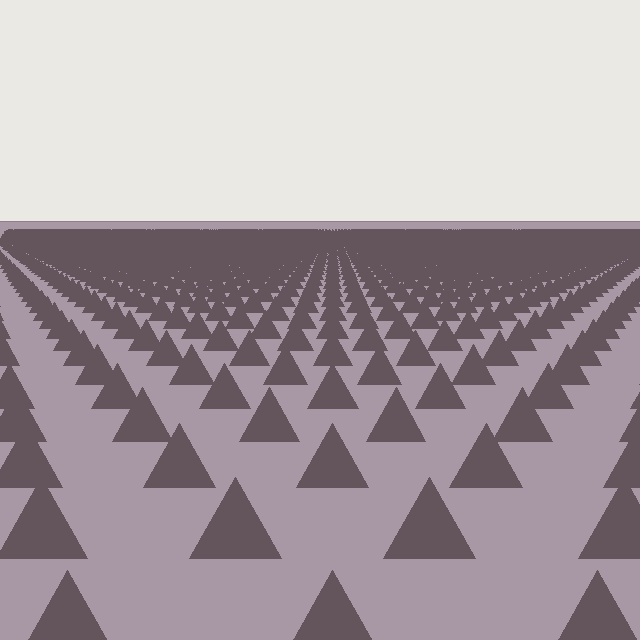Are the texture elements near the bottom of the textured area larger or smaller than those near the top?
Larger. Near the bottom, elements are closer to the viewer and appear at a bigger on-screen size.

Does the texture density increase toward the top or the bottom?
Density increases toward the top.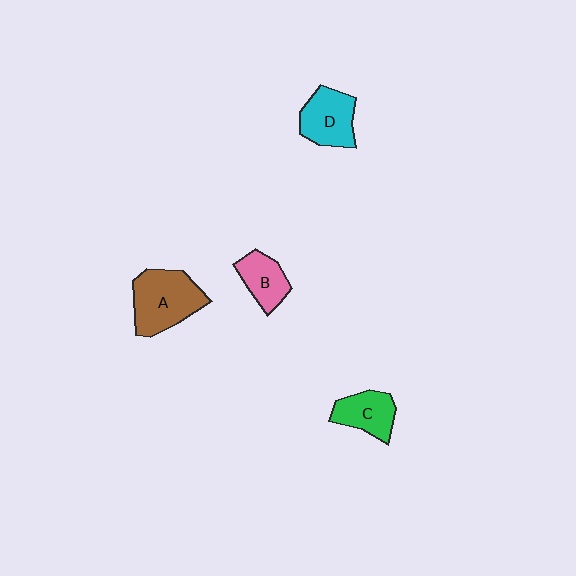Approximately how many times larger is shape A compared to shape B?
Approximately 1.8 times.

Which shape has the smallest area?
Shape B (pink).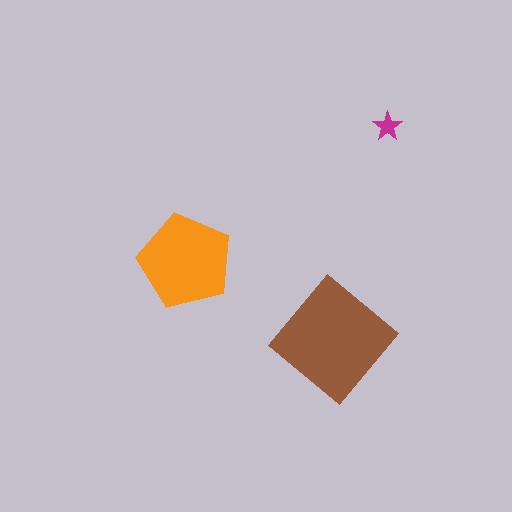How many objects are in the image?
There are 3 objects in the image.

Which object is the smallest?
The magenta star.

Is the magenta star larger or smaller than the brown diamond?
Smaller.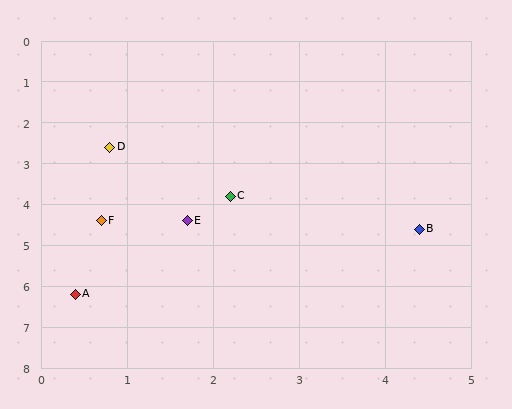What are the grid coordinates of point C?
Point C is at approximately (2.2, 3.8).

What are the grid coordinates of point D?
Point D is at approximately (0.8, 2.6).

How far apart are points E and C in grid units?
Points E and C are about 0.8 grid units apart.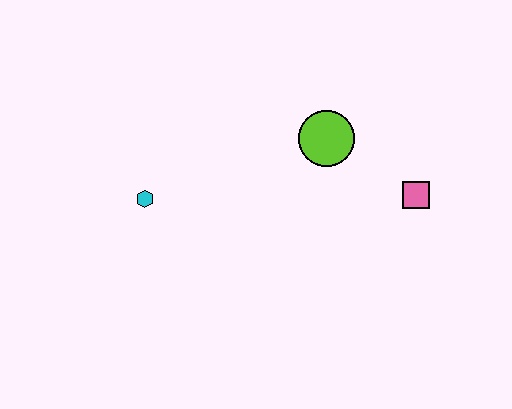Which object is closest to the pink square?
The lime circle is closest to the pink square.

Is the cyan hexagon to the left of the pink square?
Yes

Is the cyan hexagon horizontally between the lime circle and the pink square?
No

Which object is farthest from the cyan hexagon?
The pink square is farthest from the cyan hexagon.